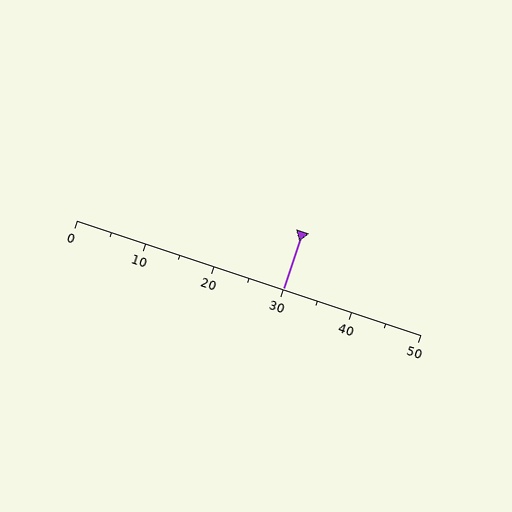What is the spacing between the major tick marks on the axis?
The major ticks are spaced 10 apart.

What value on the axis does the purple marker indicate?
The marker indicates approximately 30.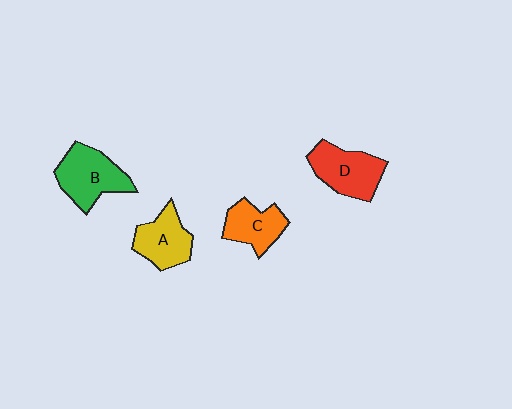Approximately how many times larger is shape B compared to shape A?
Approximately 1.2 times.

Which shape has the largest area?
Shape B (green).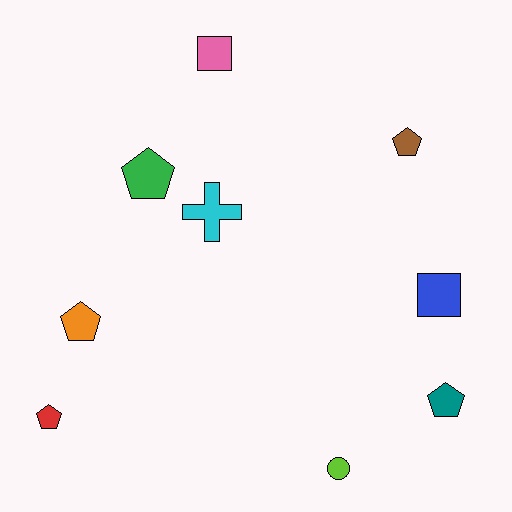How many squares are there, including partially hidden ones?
There are 2 squares.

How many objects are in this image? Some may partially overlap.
There are 9 objects.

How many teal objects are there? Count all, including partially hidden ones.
There is 1 teal object.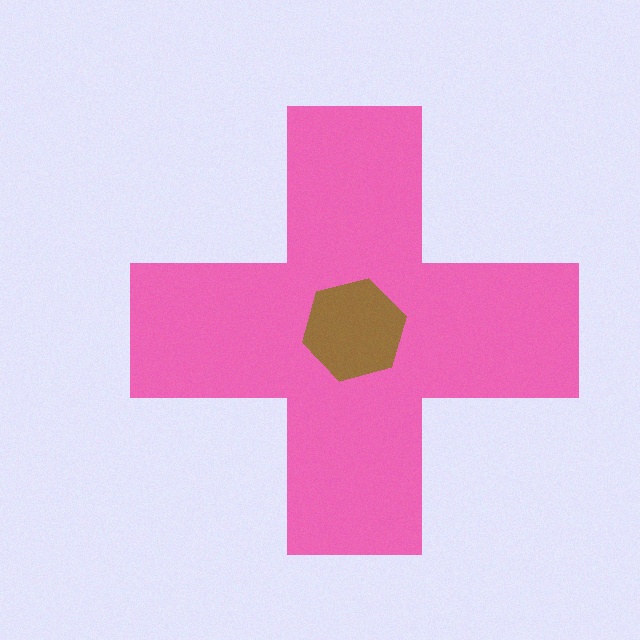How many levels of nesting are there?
2.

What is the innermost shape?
The brown hexagon.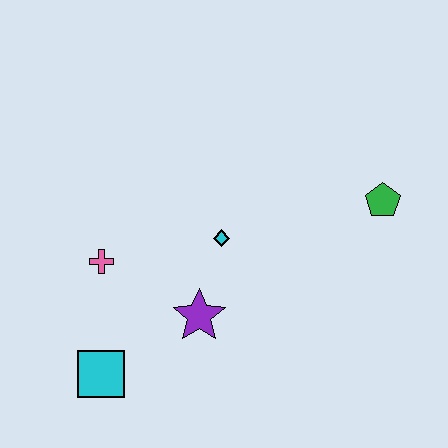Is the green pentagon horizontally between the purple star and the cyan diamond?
No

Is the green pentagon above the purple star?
Yes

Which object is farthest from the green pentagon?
The cyan square is farthest from the green pentagon.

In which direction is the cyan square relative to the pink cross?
The cyan square is below the pink cross.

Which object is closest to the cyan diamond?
The purple star is closest to the cyan diamond.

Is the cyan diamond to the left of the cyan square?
No